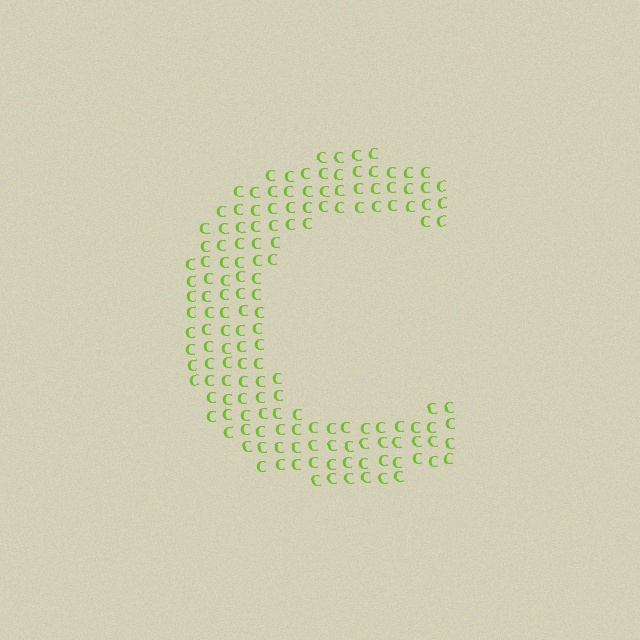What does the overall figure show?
The overall figure shows the letter C.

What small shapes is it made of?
It is made of small letter C's.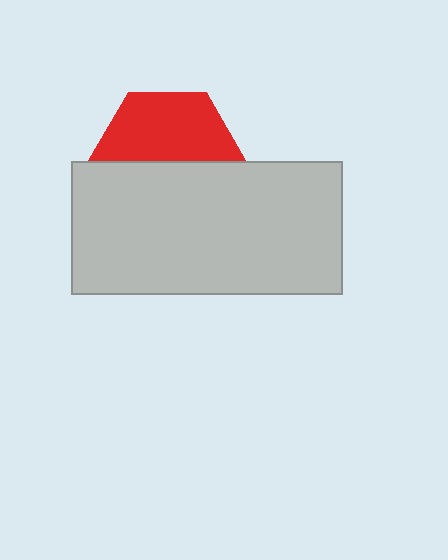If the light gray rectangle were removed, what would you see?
You would see the complete red hexagon.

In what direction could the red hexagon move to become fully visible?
The red hexagon could move up. That would shift it out from behind the light gray rectangle entirely.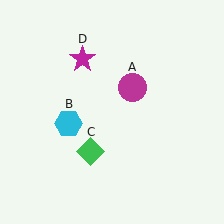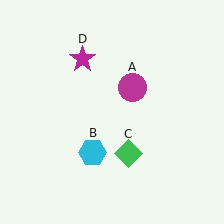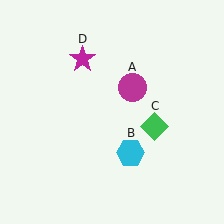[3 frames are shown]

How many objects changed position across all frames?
2 objects changed position: cyan hexagon (object B), green diamond (object C).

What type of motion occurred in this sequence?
The cyan hexagon (object B), green diamond (object C) rotated counterclockwise around the center of the scene.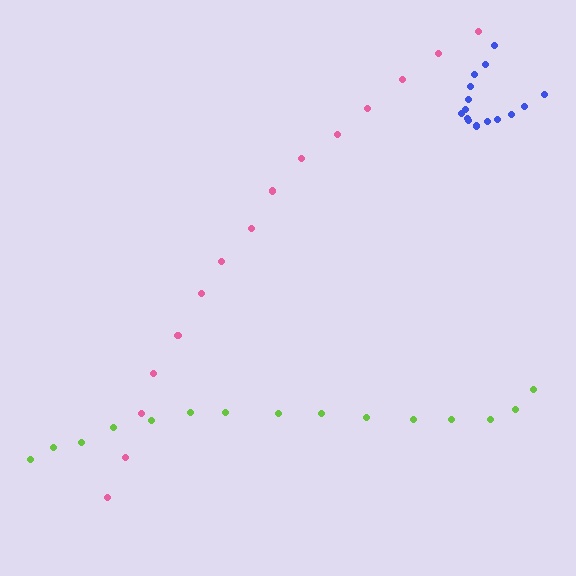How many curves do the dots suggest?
There are 3 distinct paths.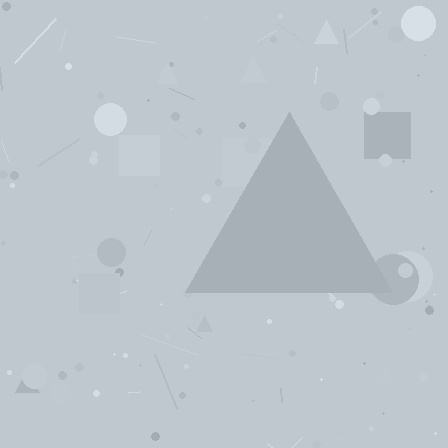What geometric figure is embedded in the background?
A triangle is embedded in the background.